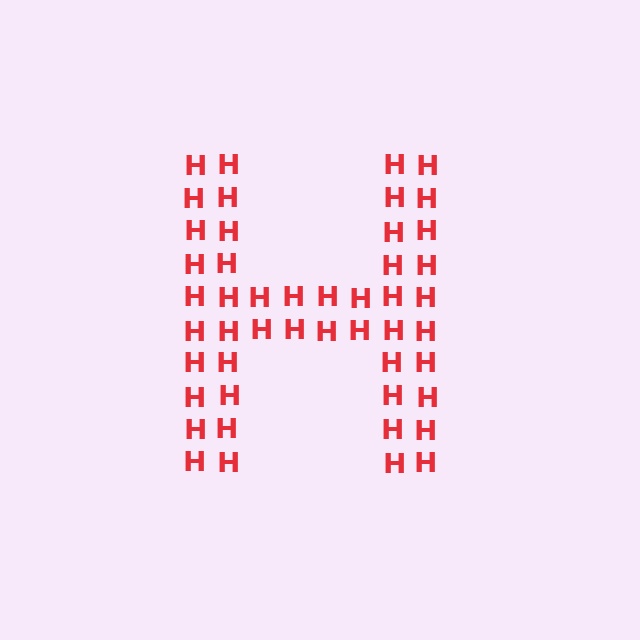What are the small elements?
The small elements are letter H's.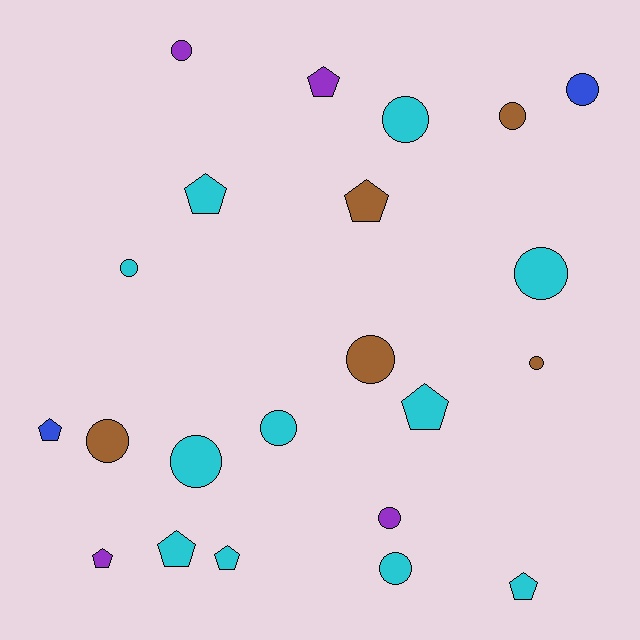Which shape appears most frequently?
Circle, with 13 objects.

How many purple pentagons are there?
There are 2 purple pentagons.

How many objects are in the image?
There are 22 objects.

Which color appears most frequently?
Cyan, with 11 objects.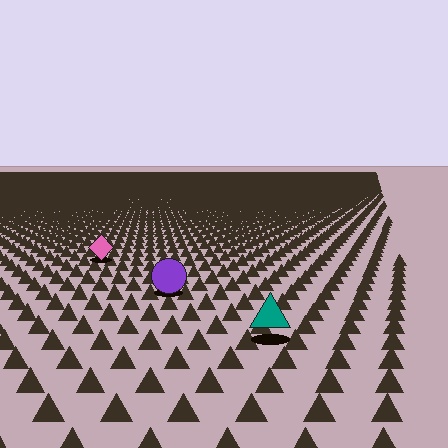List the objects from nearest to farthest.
From nearest to farthest: the teal triangle, the purple circle, the pink diamond.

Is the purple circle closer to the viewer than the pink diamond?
Yes. The purple circle is closer — you can tell from the texture gradient: the ground texture is coarser near it.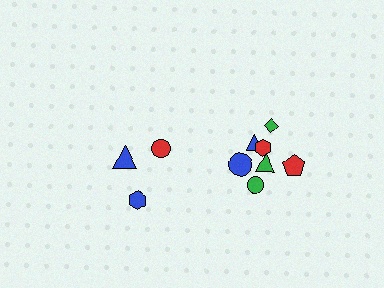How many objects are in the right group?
There are 7 objects.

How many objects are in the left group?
There are 3 objects.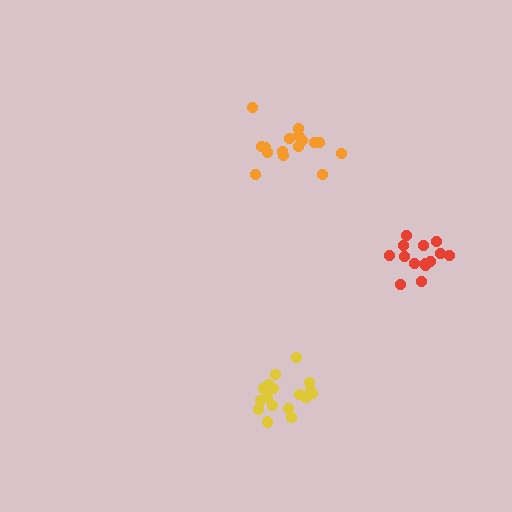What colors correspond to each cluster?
The clusters are colored: orange, yellow, red.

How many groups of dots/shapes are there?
There are 3 groups.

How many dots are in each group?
Group 1: 16 dots, Group 2: 17 dots, Group 3: 14 dots (47 total).